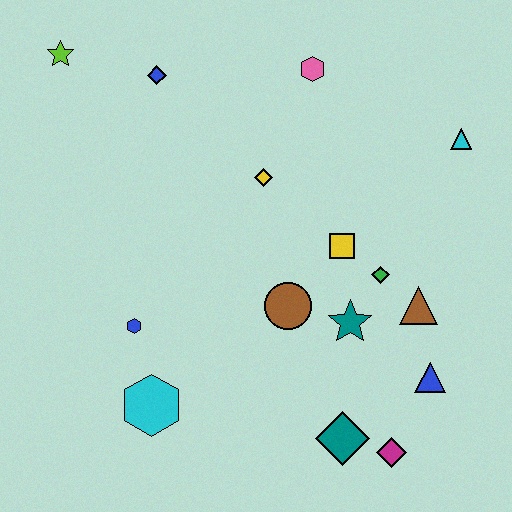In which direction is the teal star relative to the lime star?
The teal star is to the right of the lime star.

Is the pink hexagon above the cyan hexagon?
Yes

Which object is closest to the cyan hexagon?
The blue hexagon is closest to the cyan hexagon.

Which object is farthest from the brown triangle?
The lime star is farthest from the brown triangle.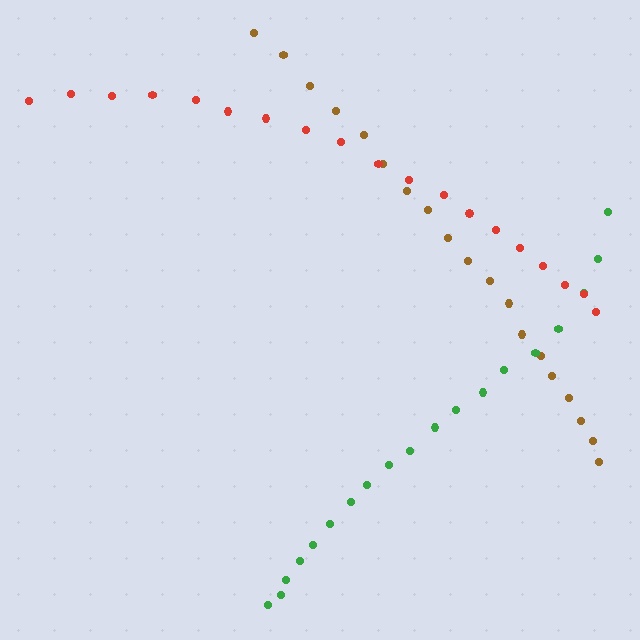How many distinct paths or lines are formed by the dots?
There are 3 distinct paths.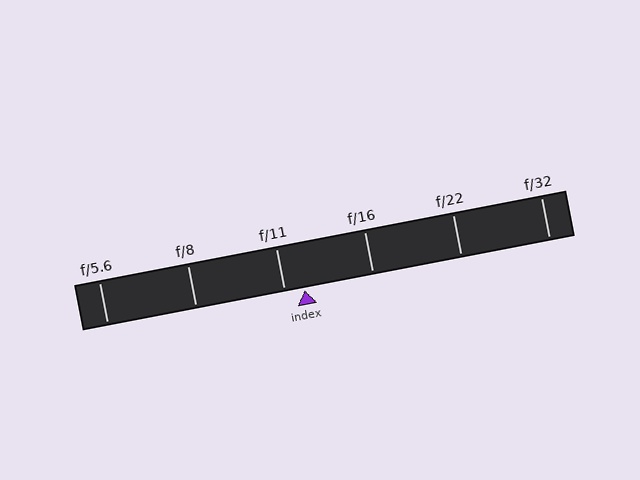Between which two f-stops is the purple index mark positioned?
The index mark is between f/11 and f/16.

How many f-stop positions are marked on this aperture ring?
There are 6 f-stop positions marked.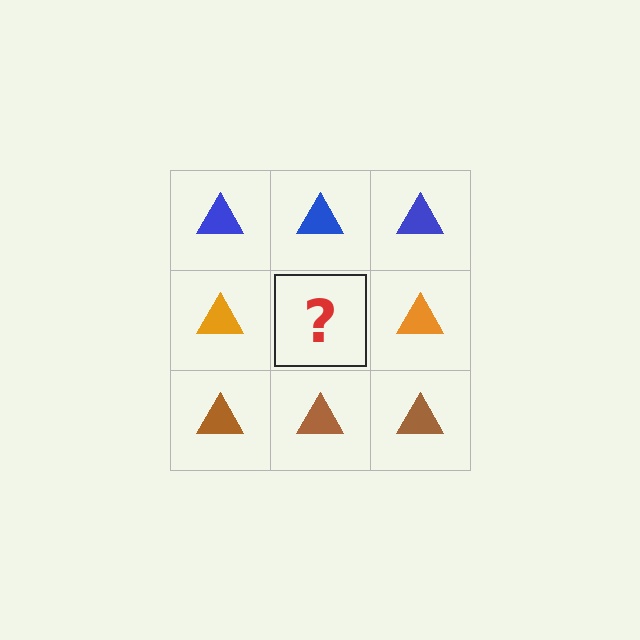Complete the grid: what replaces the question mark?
The question mark should be replaced with an orange triangle.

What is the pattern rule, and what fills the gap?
The rule is that each row has a consistent color. The gap should be filled with an orange triangle.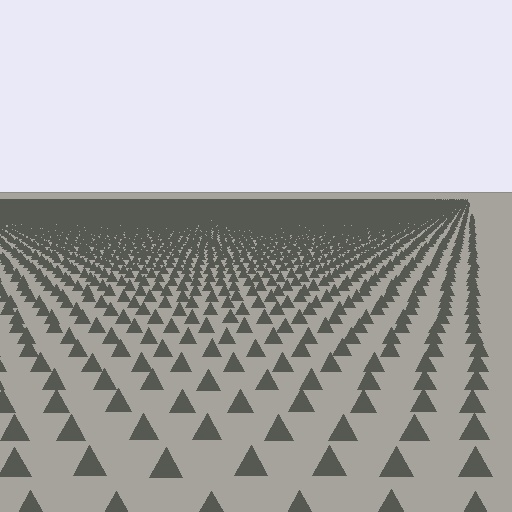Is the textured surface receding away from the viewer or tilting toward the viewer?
The surface is receding away from the viewer. Texture elements get smaller and denser toward the top.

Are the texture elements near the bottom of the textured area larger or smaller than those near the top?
Larger. Near the bottom, elements are closer to the viewer and appear at a bigger on-screen size.